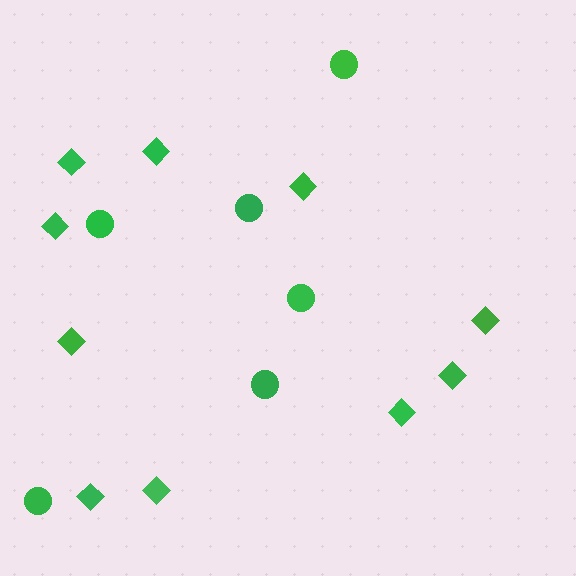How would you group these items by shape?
There are 2 groups: one group of circles (6) and one group of diamonds (10).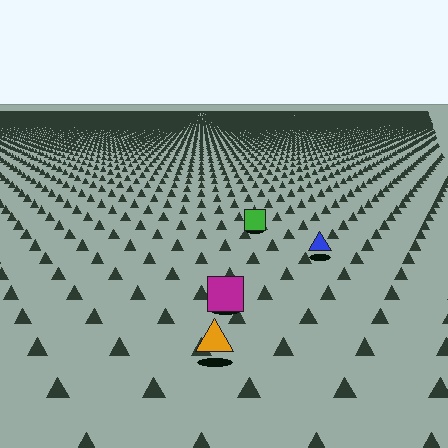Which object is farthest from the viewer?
The green square is farthest from the viewer. It appears smaller and the ground texture around it is denser.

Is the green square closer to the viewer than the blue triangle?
No. The blue triangle is closer — you can tell from the texture gradient: the ground texture is coarser near it.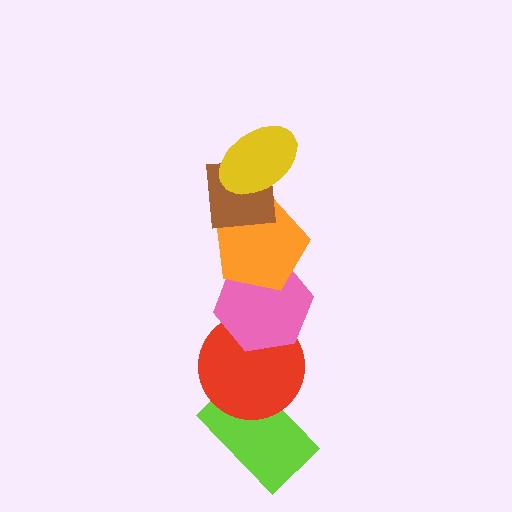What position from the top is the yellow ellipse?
The yellow ellipse is 1st from the top.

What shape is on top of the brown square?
The yellow ellipse is on top of the brown square.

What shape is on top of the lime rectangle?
The red circle is on top of the lime rectangle.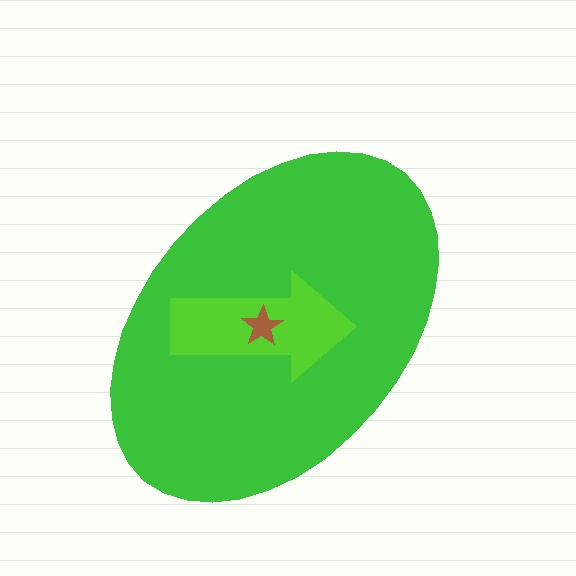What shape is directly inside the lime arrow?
The brown star.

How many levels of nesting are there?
3.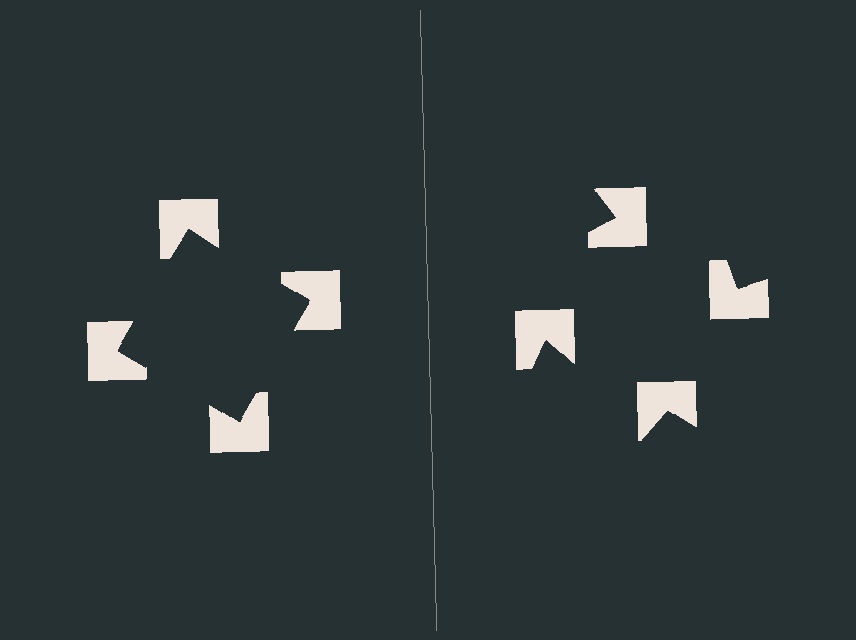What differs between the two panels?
The notched squares are positioned identically on both sides; only the wedge orientations differ. On the left they align to a square; on the right they are misaligned.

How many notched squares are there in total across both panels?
8 — 4 on each side.